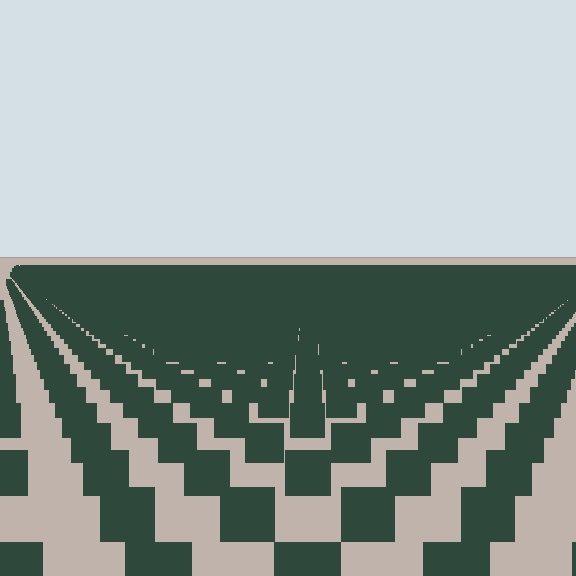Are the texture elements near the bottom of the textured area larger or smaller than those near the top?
Larger. Near the bottom, elements are closer to the viewer and appear at a bigger on-screen size.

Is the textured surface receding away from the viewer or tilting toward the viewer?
The surface is receding away from the viewer. Texture elements get smaller and denser toward the top.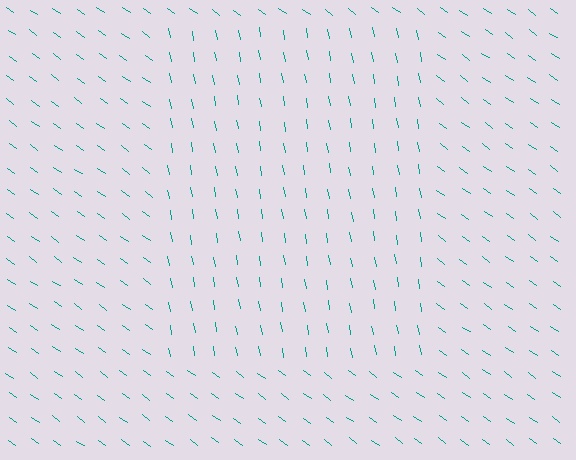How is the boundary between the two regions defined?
The boundary is defined purely by a change in line orientation (approximately 45 degrees difference). All lines are the same color and thickness.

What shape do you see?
I see a rectangle.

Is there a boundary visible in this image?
Yes, there is a texture boundary formed by a change in line orientation.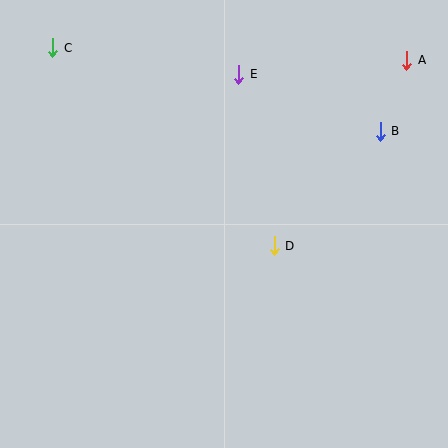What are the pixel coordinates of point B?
Point B is at (380, 131).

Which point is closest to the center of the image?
Point D at (274, 246) is closest to the center.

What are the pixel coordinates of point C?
Point C is at (53, 48).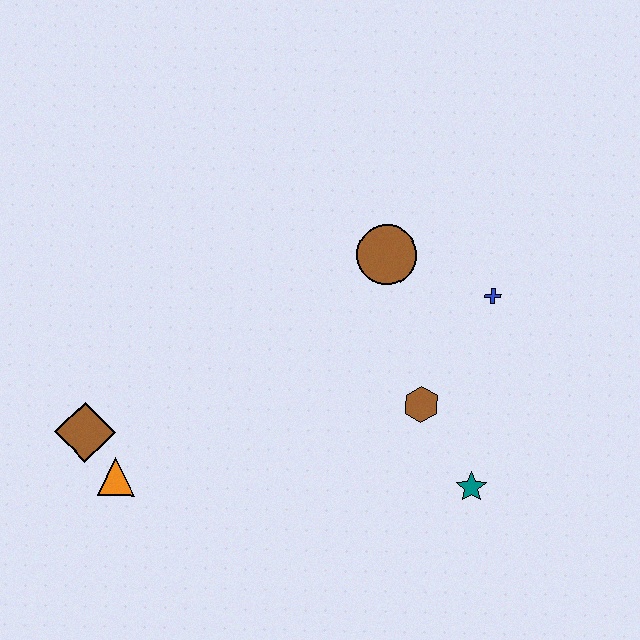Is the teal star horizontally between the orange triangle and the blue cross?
Yes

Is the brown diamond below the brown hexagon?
Yes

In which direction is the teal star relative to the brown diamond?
The teal star is to the right of the brown diamond.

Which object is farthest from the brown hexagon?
The brown diamond is farthest from the brown hexagon.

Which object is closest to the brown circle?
The blue cross is closest to the brown circle.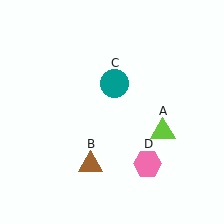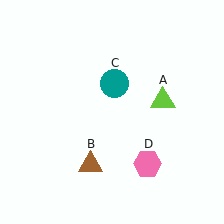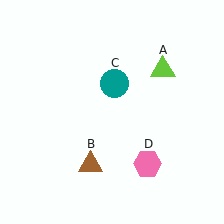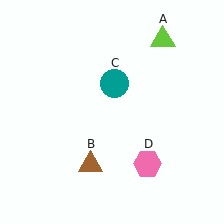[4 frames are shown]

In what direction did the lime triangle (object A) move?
The lime triangle (object A) moved up.